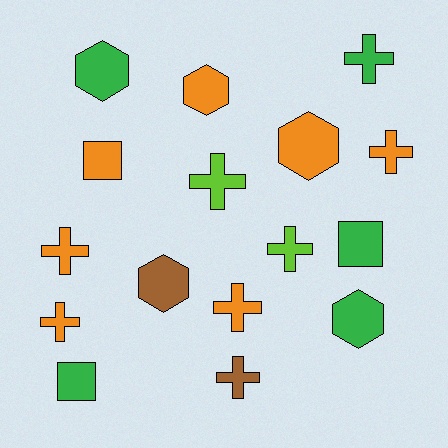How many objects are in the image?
There are 16 objects.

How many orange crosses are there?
There are 4 orange crosses.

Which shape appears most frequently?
Cross, with 8 objects.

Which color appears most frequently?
Orange, with 7 objects.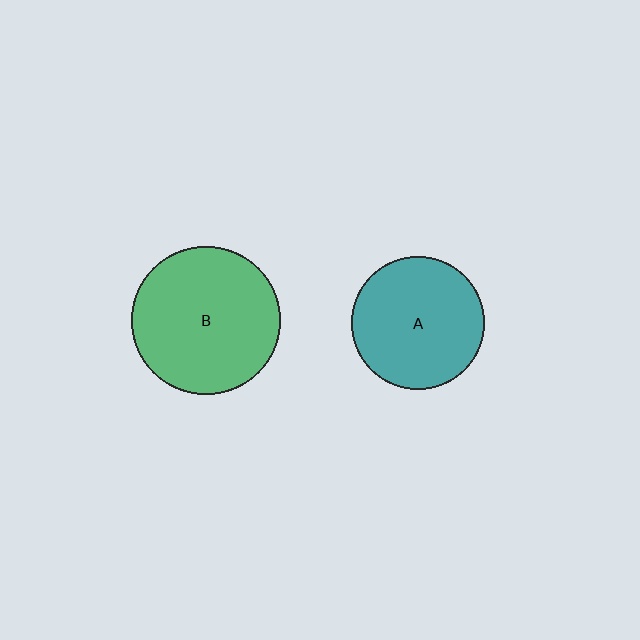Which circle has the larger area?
Circle B (green).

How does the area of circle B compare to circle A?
Approximately 1.3 times.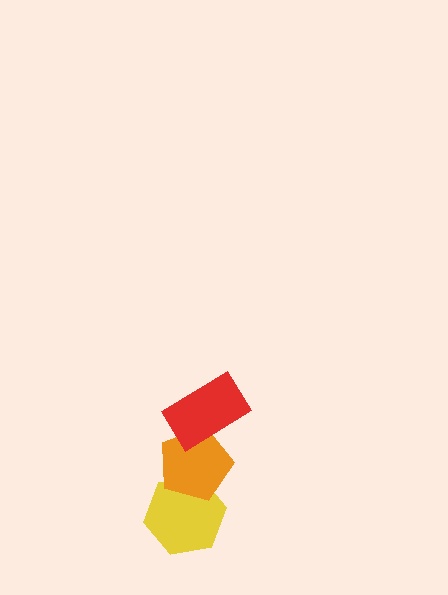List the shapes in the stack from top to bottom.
From top to bottom: the red rectangle, the orange pentagon, the yellow hexagon.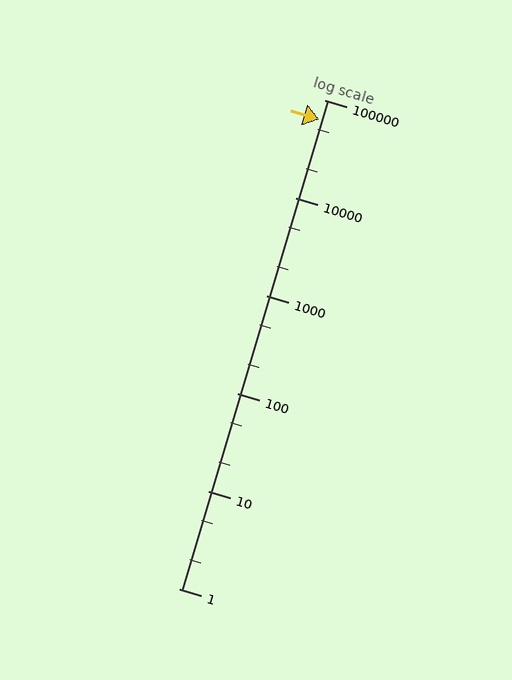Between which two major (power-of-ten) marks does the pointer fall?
The pointer is between 10000 and 100000.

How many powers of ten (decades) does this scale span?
The scale spans 5 decades, from 1 to 100000.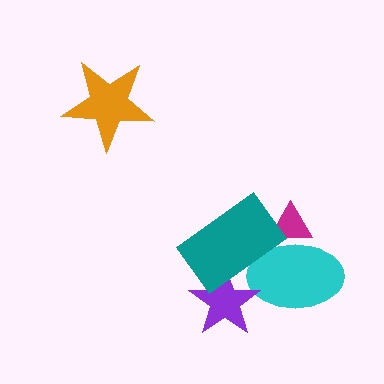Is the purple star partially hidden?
Yes, it is partially covered by another shape.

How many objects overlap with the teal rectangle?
3 objects overlap with the teal rectangle.